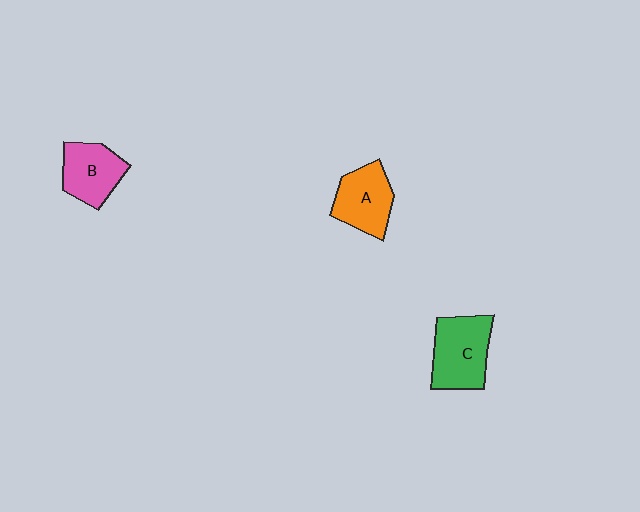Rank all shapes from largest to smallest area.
From largest to smallest: C (green), A (orange), B (pink).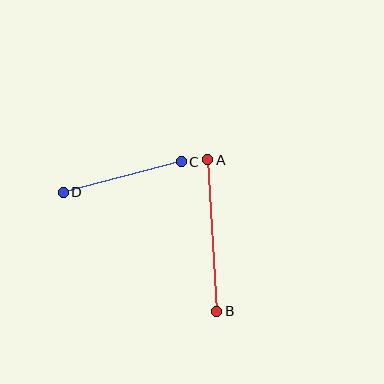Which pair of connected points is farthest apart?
Points A and B are farthest apart.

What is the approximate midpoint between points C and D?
The midpoint is at approximately (122, 177) pixels.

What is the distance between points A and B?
The distance is approximately 152 pixels.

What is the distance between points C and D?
The distance is approximately 122 pixels.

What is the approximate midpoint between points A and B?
The midpoint is at approximately (212, 235) pixels.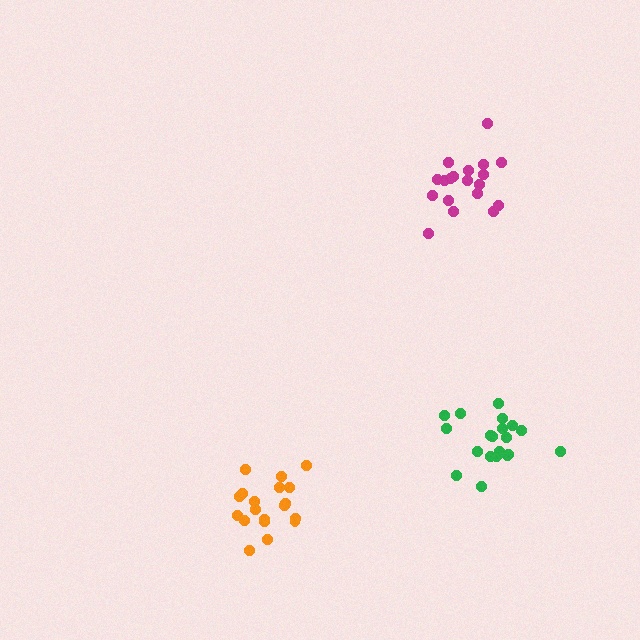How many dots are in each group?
Group 1: 19 dots, Group 2: 20 dots, Group 3: 19 dots (58 total).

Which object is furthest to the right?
The green cluster is rightmost.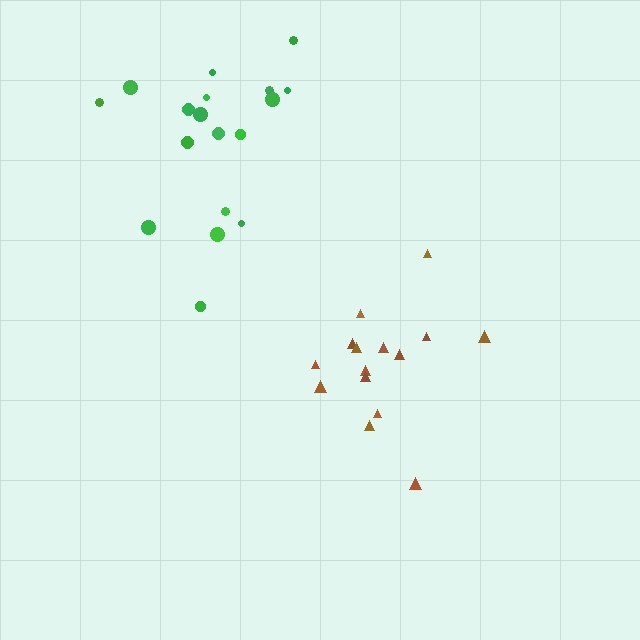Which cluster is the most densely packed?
Green.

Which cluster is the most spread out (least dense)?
Brown.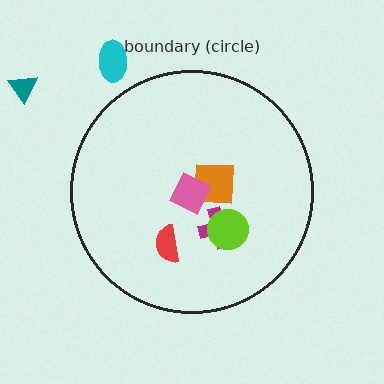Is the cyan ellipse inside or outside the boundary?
Outside.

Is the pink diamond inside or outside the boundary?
Inside.